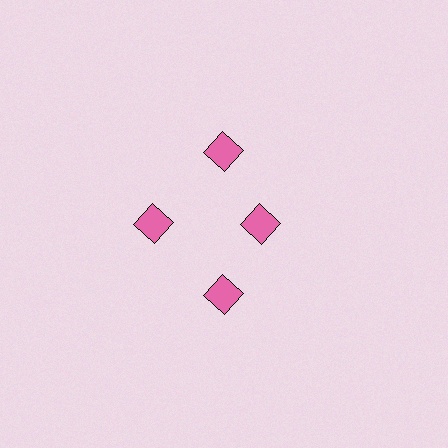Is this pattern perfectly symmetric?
No. The 4 pink diamonds are arranged in a ring, but one element near the 3 o'clock position is pulled inward toward the center, breaking the 4-fold rotational symmetry.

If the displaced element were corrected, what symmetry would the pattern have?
It would have 4-fold rotational symmetry — the pattern would map onto itself every 90 degrees.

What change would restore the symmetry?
The symmetry would be restored by moving it outward, back onto the ring so that all 4 diamonds sit at equal angles and equal distance from the center.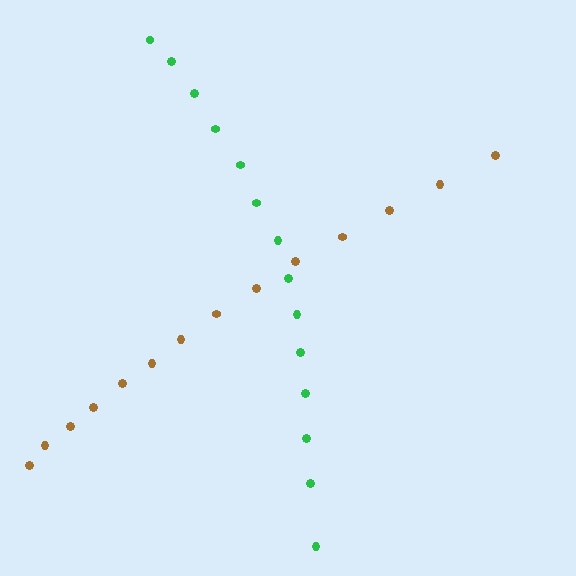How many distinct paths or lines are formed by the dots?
There are 2 distinct paths.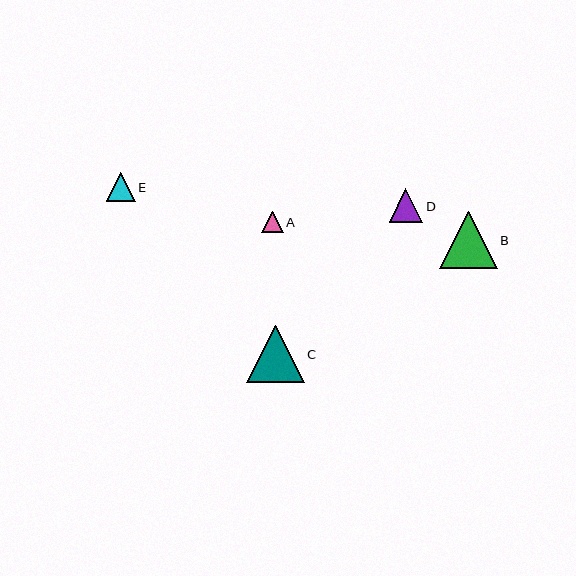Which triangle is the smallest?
Triangle A is the smallest with a size of approximately 22 pixels.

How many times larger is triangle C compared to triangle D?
Triangle C is approximately 1.7 times the size of triangle D.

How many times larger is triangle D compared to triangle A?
Triangle D is approximately 1.5 times the size of triangle A.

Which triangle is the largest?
Triangle B is the largest with a size of approximately 57 pixels.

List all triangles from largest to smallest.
From largest to smallest: B, C, D, E, A.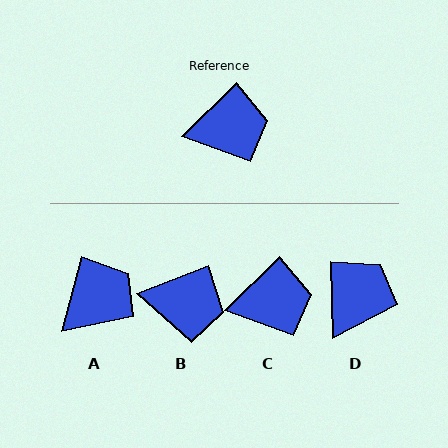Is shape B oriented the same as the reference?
No, it is off by about 23 degrees.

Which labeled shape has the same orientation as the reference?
C.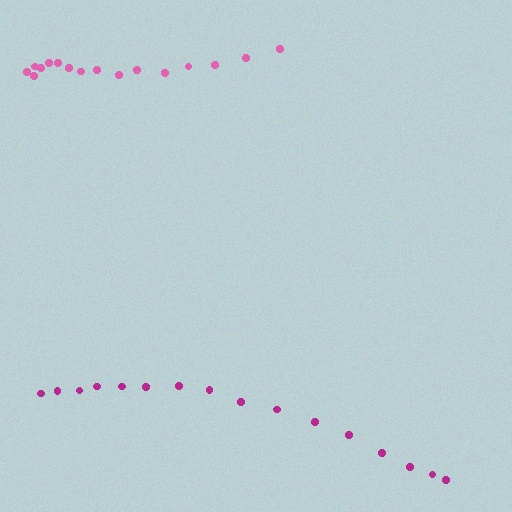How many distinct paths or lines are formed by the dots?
There are 2 distinct paths.